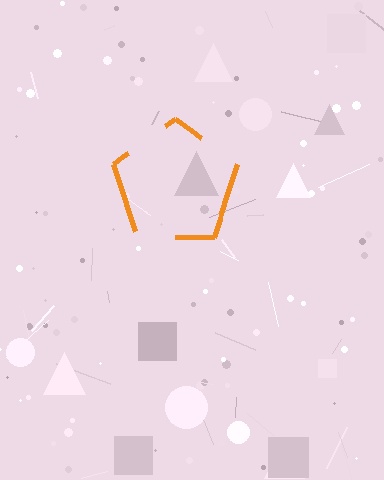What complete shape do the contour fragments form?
The contour fragments form a pentagon.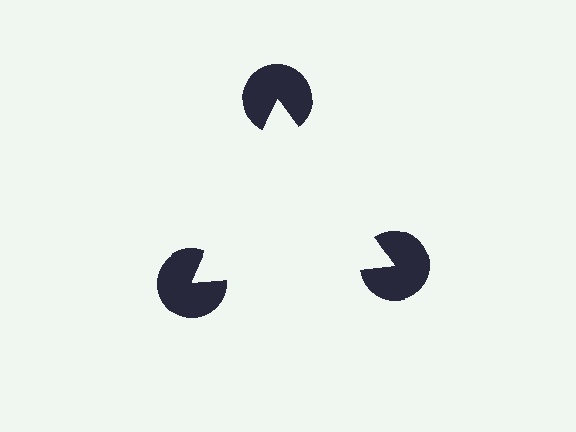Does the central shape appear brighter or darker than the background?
It typically appears slightly brighter than the background, even though no actual brightness change is drawn.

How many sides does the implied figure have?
3 sides.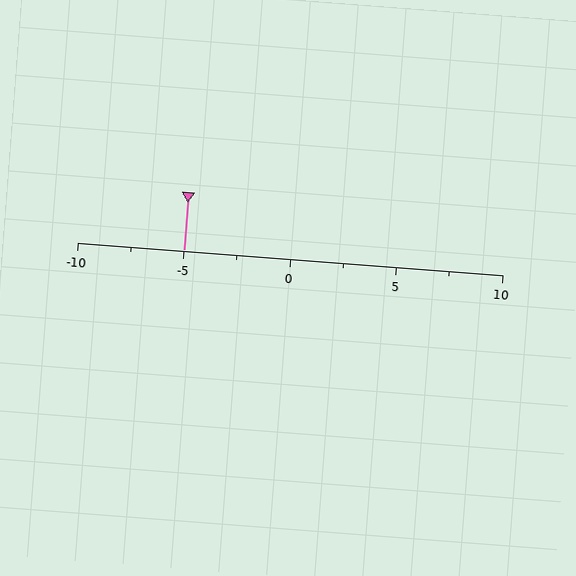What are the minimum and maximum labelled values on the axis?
The axis runs from -10 to 10.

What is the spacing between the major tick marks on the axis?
The major ticks are spaced 5 apart.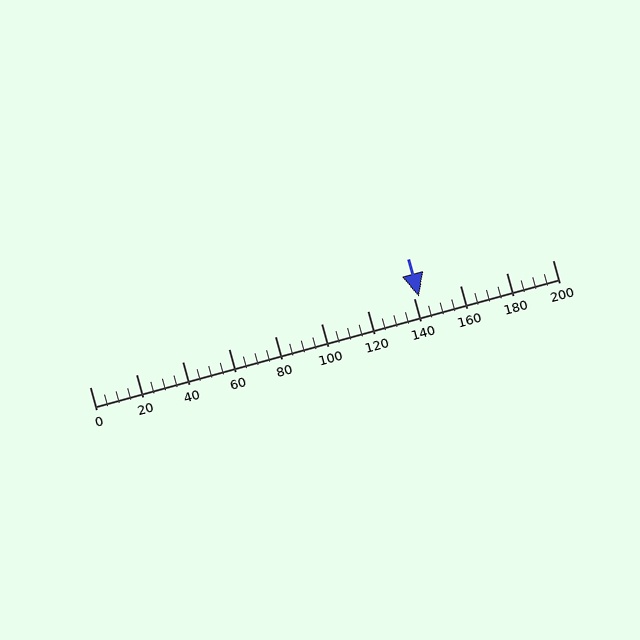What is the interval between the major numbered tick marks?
The major tick marks are spaced 20 units apart.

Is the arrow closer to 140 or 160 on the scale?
The arrow is closer to 140.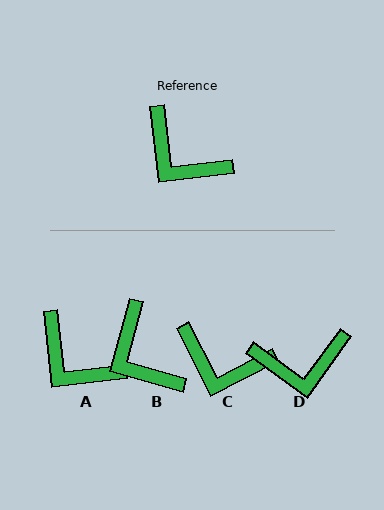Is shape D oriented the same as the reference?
No, it is off by about 48 degrees.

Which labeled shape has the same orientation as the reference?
A.